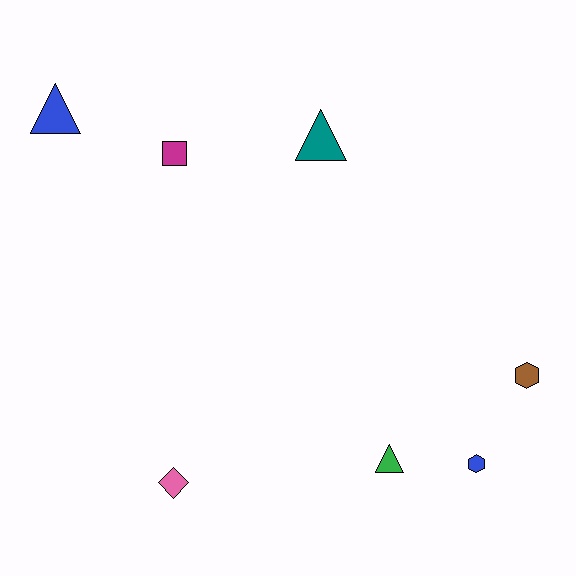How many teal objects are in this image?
There is 1 teal object.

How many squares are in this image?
There is 1 square.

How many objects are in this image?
There are 7 objects.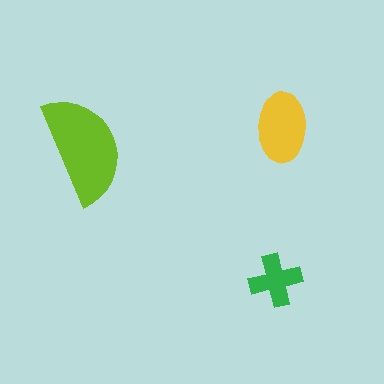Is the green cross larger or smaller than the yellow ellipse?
Smaller.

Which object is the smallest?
The green cross.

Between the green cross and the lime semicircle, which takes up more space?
The lime semicircle.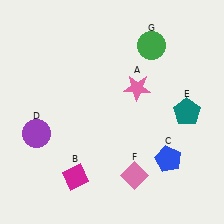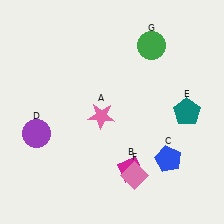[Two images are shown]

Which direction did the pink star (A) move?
The pink star (A) moved left.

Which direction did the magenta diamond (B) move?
The magenta diamond (B) moved right.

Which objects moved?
The objects that moved are: the pink star (A), the magenta diamond (B).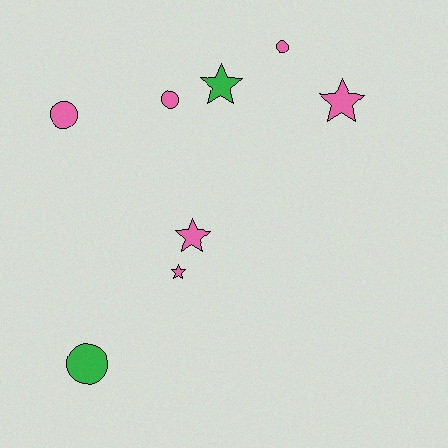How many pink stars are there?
There are 3 pink stars.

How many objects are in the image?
There are 8 objects.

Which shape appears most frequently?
Circle, with 4 objects.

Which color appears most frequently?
Pink, with 6 objects.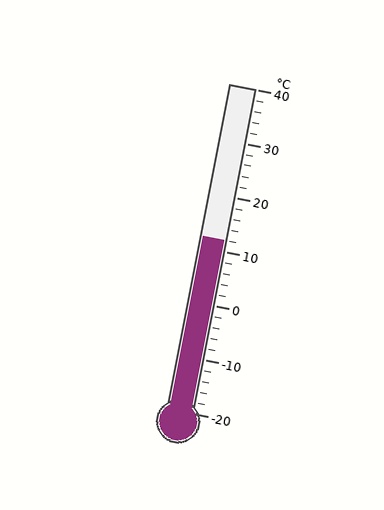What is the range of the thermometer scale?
The thermometer scale ranges from -20°C to 40°C.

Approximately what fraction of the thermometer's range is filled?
The thermometer is filled to approximately 55% of its range.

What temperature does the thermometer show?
The thermometer shows approximately 12°C.